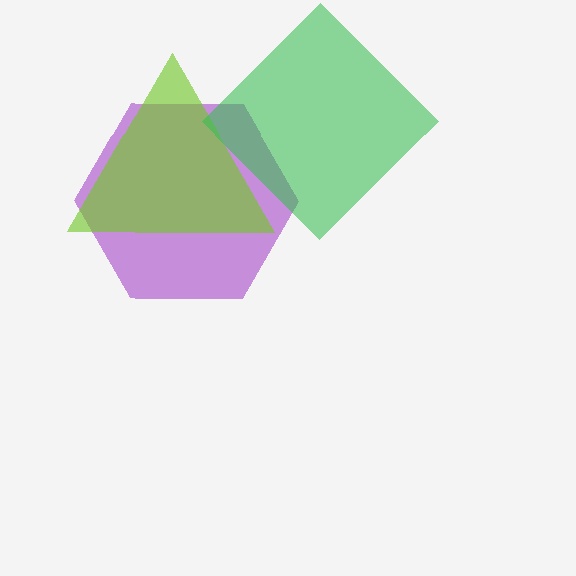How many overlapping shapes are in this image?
There are 3 overlapping shapes in the image.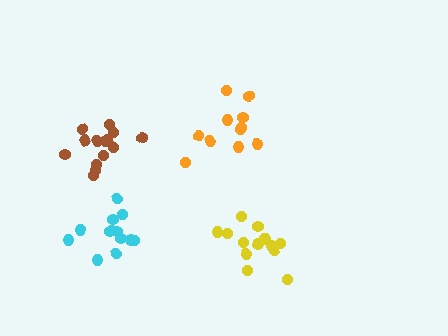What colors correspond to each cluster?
The clusters are colored: brown, orange, cyan, yellow.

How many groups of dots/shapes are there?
There are 4 groups.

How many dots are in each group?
Group 1: 14 dots, Group 2: 11 dots, Group 3: 13 dots, Group 4: 14 dots (52 total).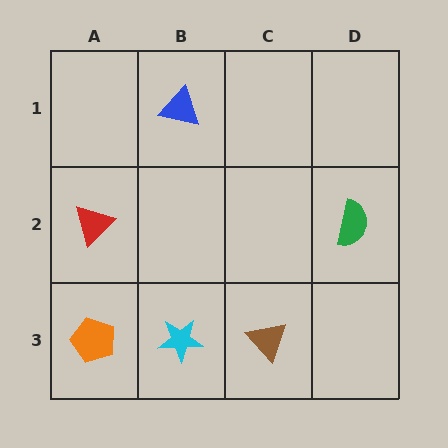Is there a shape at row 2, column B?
No, that cell is empty.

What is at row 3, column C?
A brown triangle.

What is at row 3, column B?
A cyan star.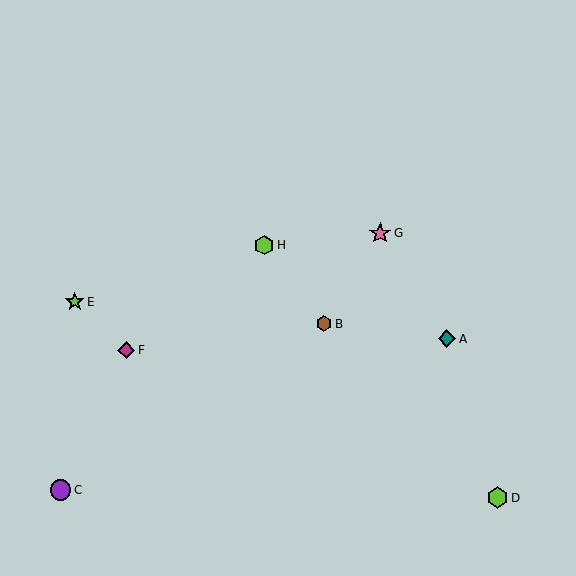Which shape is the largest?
The lime hexagon (labeled D) is the largest.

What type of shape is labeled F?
Shape F is a magenta diamond.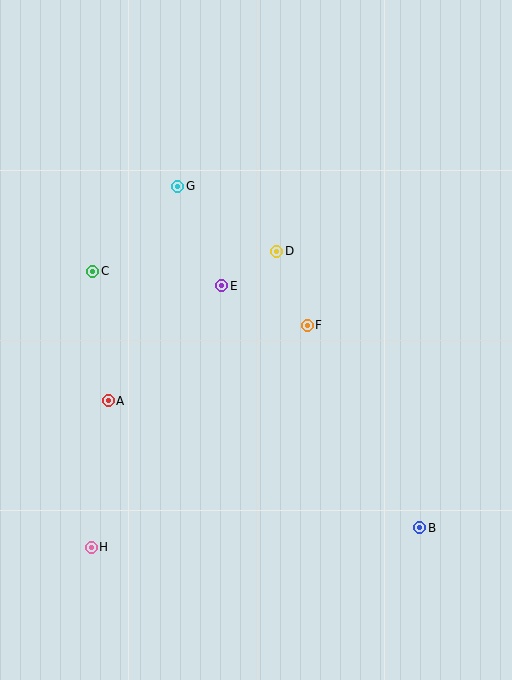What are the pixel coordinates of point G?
Point G is at (178, 186).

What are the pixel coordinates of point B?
Point B is at (420, 528).